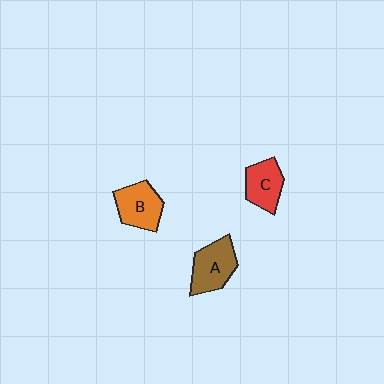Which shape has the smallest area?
Shape C (red).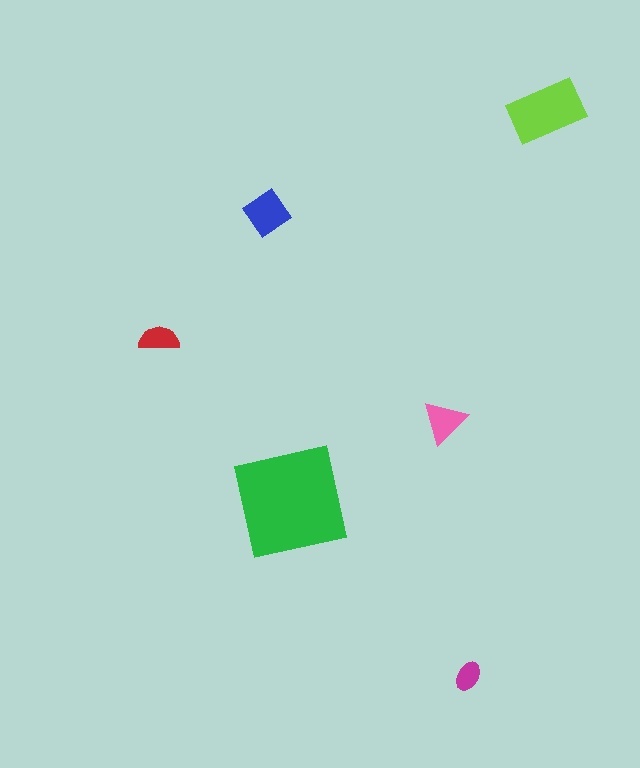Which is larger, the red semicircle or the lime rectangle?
The lime rectangle.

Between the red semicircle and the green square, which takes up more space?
The green square.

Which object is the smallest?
The magenta ellipse.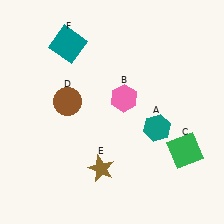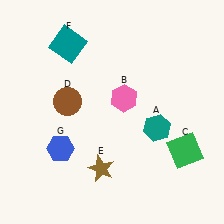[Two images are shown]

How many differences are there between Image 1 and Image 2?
There is 1 difference between the two images.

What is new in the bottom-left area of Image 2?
A blue hexagon (G) was added in the bottom-left area of Image 2.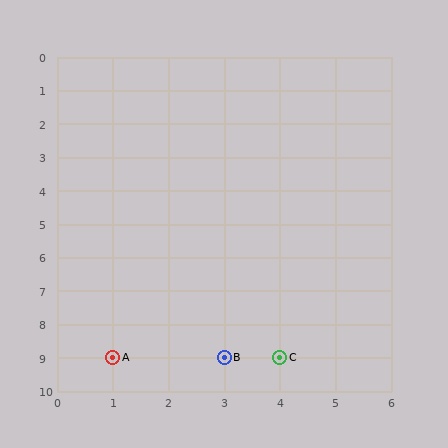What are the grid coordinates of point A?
Point A is at grid coordinates (1, 9).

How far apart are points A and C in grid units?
Points A and C are 3 columns apart.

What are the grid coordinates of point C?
Point C is at grid coordinates (4, 9).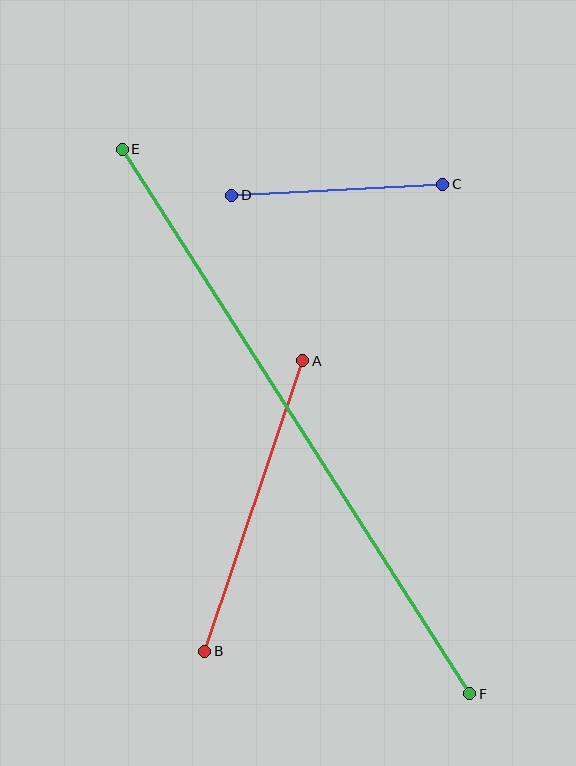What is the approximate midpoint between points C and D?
The midpoint is at approximately (337, 190) pixels.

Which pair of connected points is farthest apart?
Points E and F are farthest apart.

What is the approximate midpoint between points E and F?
The midpoint is at approximately (296, 422) pixels.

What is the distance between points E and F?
The distance is approximately 646 pixels.